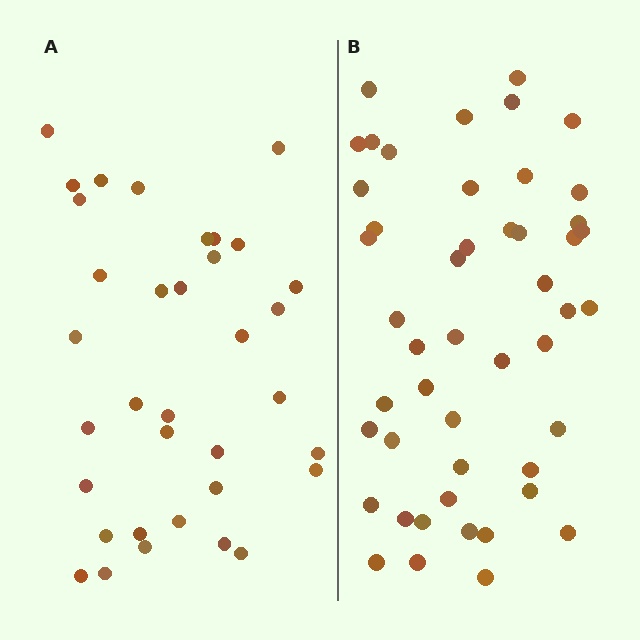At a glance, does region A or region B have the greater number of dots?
Region B (the right region) has more dots.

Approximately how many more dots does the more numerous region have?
Region B has approximately 15 more dots than region A.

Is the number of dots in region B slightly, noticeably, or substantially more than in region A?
Region B has noticeably more, but not dramatically so. The ratio is roughly 1.4 to 1.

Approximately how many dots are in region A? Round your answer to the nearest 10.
About 40 dots. (The exact count is 35, which rounds to 40.)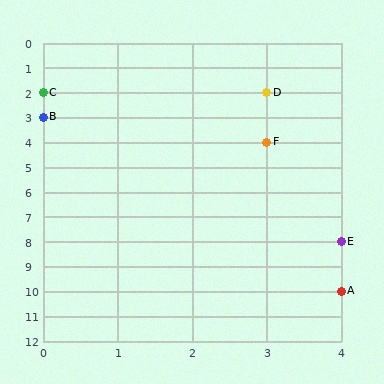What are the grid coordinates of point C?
Point C is at grid coordinates (0, 2).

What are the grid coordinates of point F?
Point F is at grid coordinates (3, 4).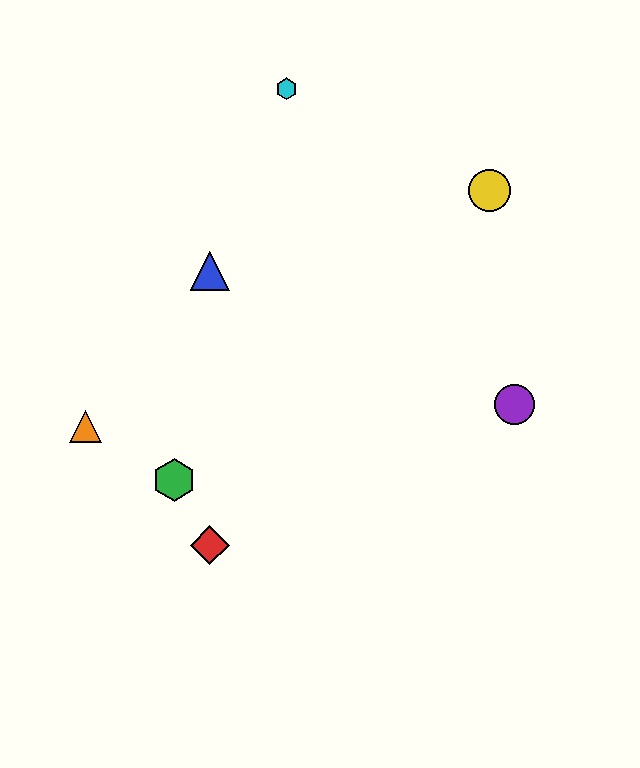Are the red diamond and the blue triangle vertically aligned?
Yes, both are at x≈210.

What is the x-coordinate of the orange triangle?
The orange triangle is at x≈85.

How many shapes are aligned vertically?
2 shapes (the red diamond, the blue triangle) are aligned vertically.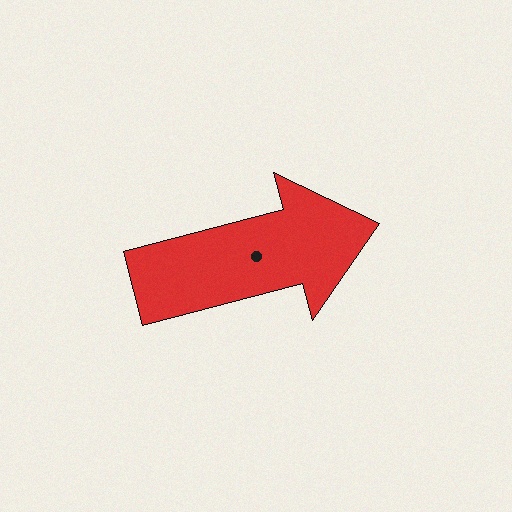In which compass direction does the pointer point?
East.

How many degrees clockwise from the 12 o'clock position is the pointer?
Approximately 75 degrees.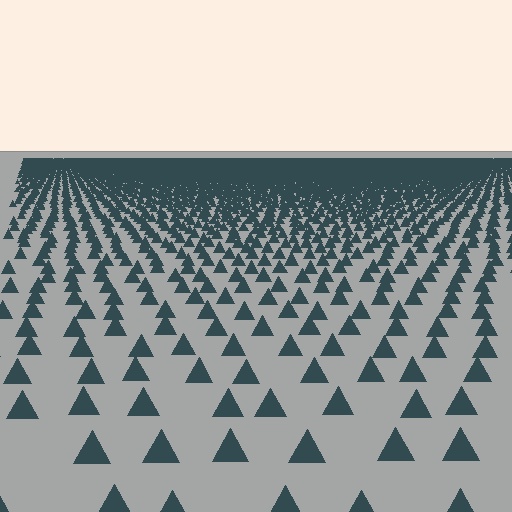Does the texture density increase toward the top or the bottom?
Density increases toward the top.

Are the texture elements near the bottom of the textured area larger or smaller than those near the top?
Larger. Near the bottom, elements are closer to the viewer and appear at a bigger on-screen size.